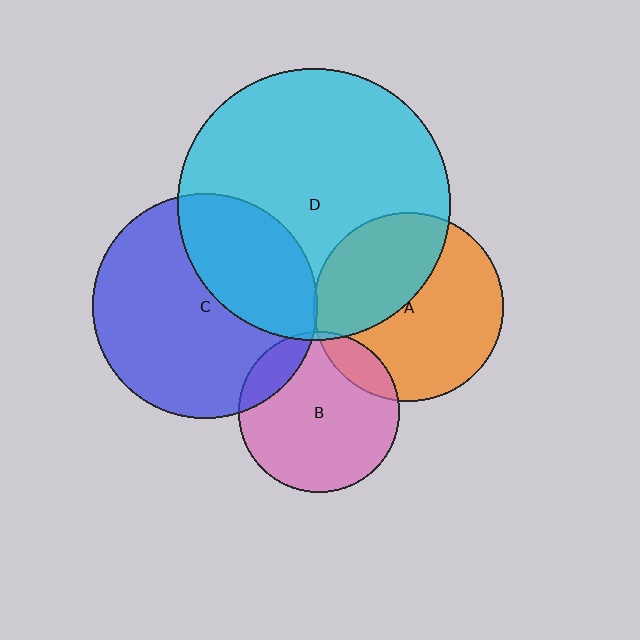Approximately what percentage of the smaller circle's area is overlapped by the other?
Approximately 5%.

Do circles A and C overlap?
Yes.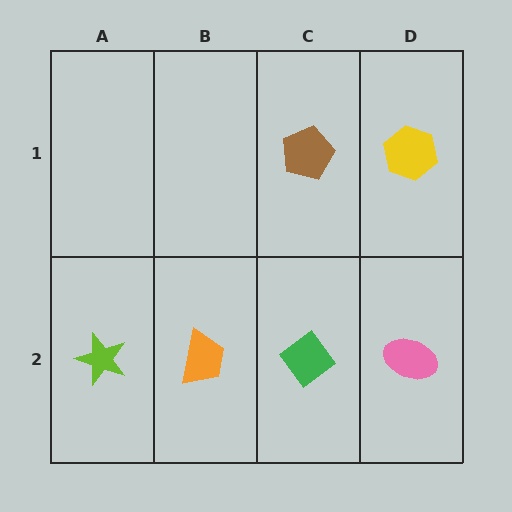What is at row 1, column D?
A yellow hexagon.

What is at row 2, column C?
A green diamond.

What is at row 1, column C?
A brown pentagon.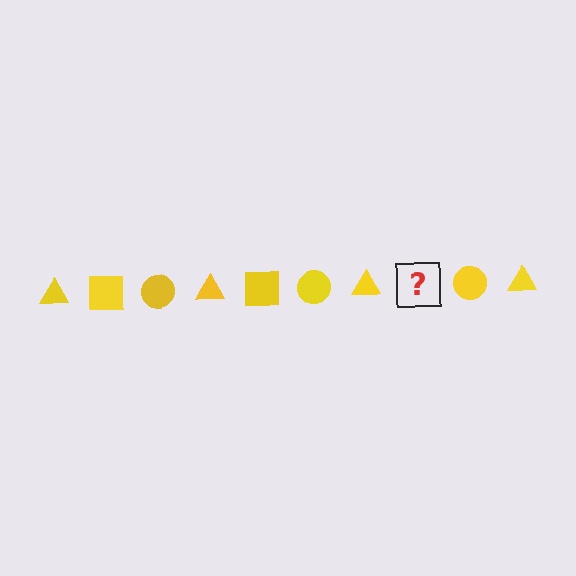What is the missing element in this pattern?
The missing element is a yellow square.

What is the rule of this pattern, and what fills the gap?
The rule is that the pattern cycles through triangle, square, circle shapes in yellow. The gap should be filled with a yellow square.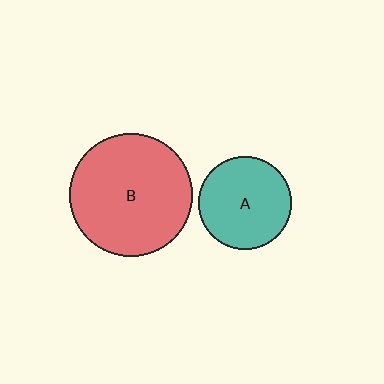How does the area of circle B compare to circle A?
Approximately 1.7 times.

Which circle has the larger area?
Circle B (red).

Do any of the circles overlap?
No, none of the circles overlap.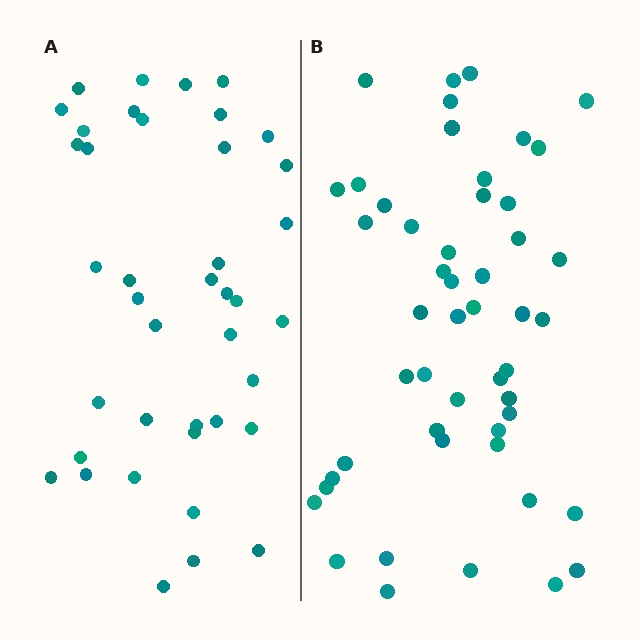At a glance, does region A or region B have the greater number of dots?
Region B (the right region) has more dots.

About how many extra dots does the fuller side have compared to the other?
Region B has roughly 10 or so more dots than region A.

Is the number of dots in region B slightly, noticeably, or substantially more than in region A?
Region B has noticeably more, but not dramatically so. The ratio is roughly 1.2 to 1.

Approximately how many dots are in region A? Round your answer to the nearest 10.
About 40 dots.